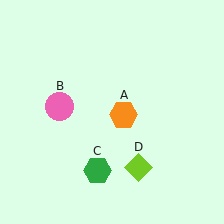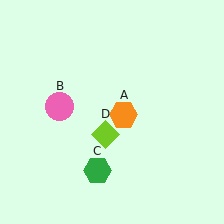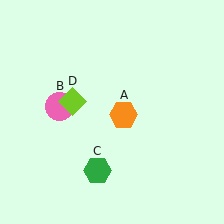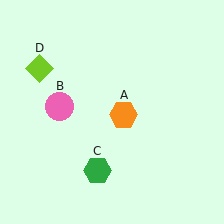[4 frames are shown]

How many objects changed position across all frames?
1 object changed position: lime diamond (object D).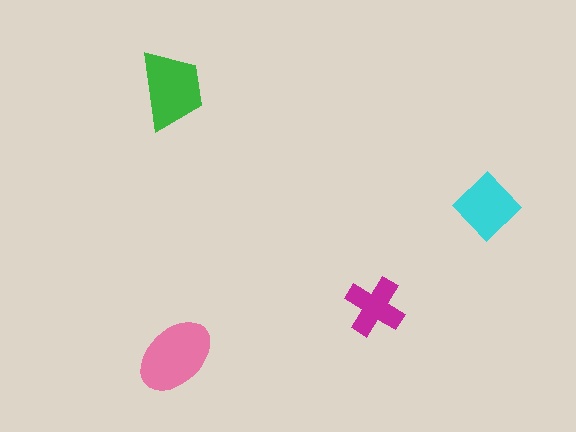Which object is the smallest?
The magenta cross.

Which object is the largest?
The pink ellipse.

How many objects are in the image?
There are 4 objects in the image.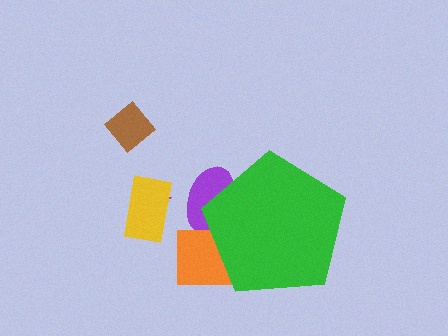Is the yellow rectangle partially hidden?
No, the yellow rectangle is fully visible.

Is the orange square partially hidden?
Yes, the orange square is partially hidden behind the green pentagon.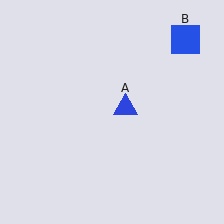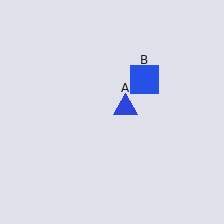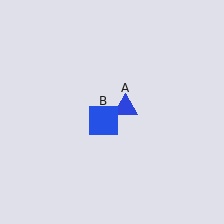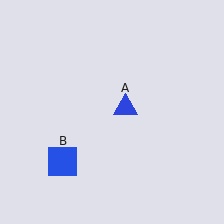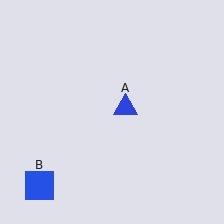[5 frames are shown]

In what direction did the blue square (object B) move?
The blue square (object B) moved down and to the left.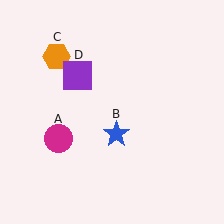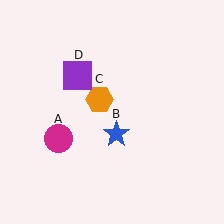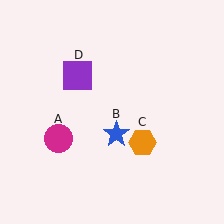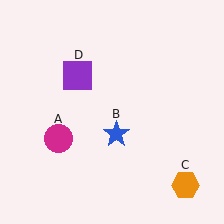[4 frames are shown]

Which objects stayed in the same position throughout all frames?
Magenta circle (object A) and blue star (object B) and purple square (object D) remained stationary.